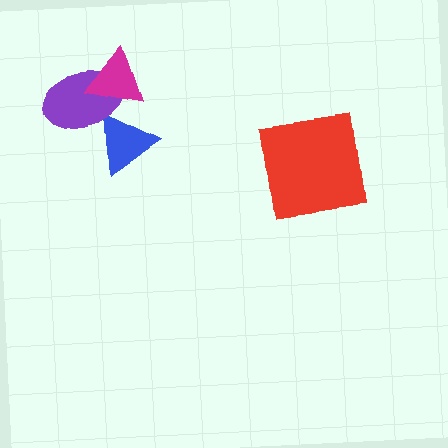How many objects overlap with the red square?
0 objects overlap with the red square.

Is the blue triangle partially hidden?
Yes, it is partially covered by another shape.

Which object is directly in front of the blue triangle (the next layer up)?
The purple ellipse is directly in front of the blue triangle.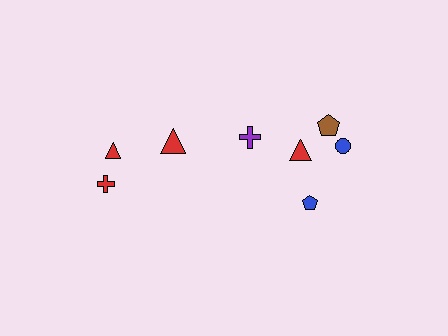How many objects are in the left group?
There are 3 objects.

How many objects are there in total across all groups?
There are 8 objects.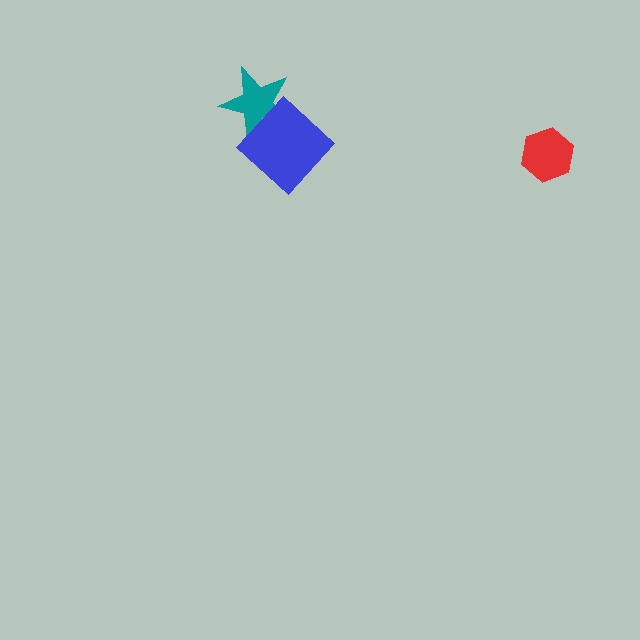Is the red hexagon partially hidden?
No, no other shape covers it.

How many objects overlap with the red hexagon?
0 objects overlap with the red hexagon.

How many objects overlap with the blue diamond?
1 object overlaps with the blue diamond.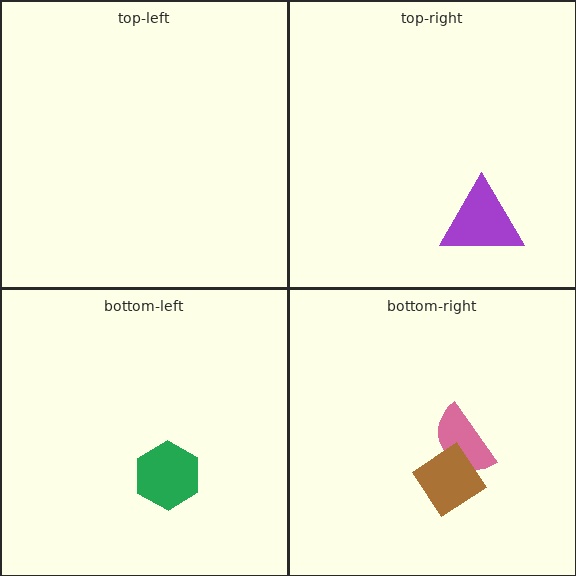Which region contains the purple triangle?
The top-right region.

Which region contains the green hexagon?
The bottom-left region.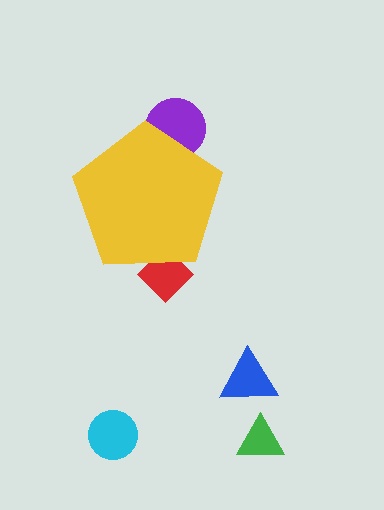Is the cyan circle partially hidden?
No, the cyan circle is fully visible.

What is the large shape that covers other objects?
A yellow pentagon.